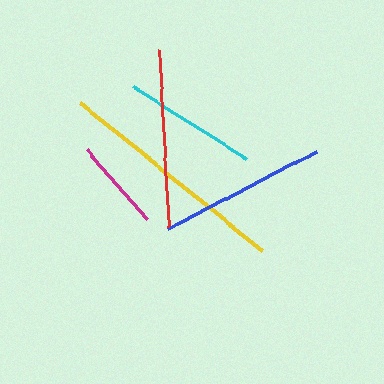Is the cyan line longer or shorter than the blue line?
The blue line is longer than the cyan line.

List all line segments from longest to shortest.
From longest to shortest: yellow, red, blue, cyan, magenta.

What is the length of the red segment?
The red segment is approximately 178 pixels long.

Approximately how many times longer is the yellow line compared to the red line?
The yellow line is approximately 1.3 times the length of the red line.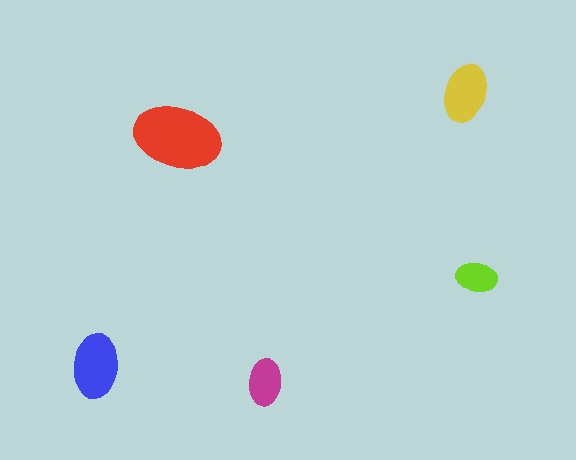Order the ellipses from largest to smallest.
the red one, the blue one, the yellow one, the magenta one, the lime one.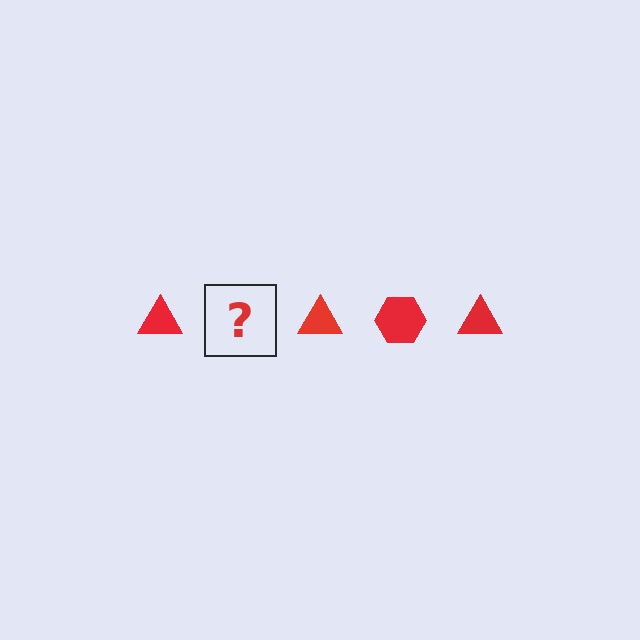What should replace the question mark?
The question mark should be replaced with a red hexagon.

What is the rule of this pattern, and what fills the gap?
The rule is that the pattern cycles through triangle, hexagon shapes in red. The gap should be filled with a red hexagon.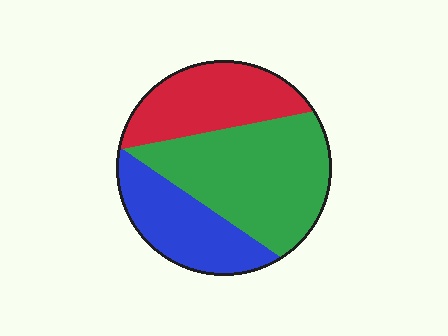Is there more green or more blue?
Green.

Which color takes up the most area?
Green, at roughly 45%.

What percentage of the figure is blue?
Blue covers about 25% of the figure.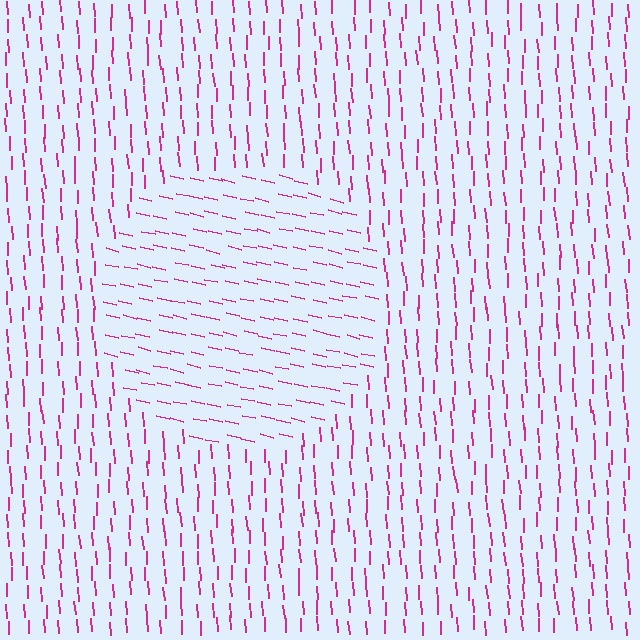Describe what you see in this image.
The image is filled with small magenta line segments. A circle region in the image has lines oriented differently from the surrounding lines, creating a visible texture boundary.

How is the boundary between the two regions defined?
The boundary is defined purely by a change in line orientation (approximately 74 degrees difference). All lines are the same color and thickness.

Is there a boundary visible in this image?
Yes, there is a texture boundary formed by a change in line orientation.